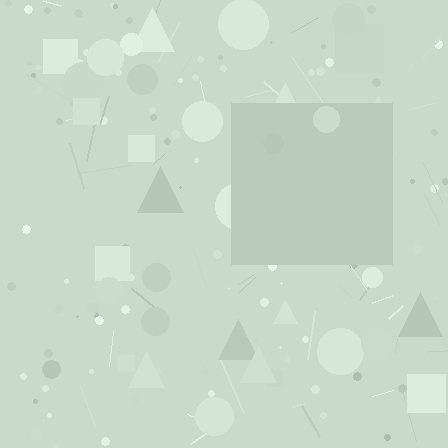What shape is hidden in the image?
A square is hidden in the image.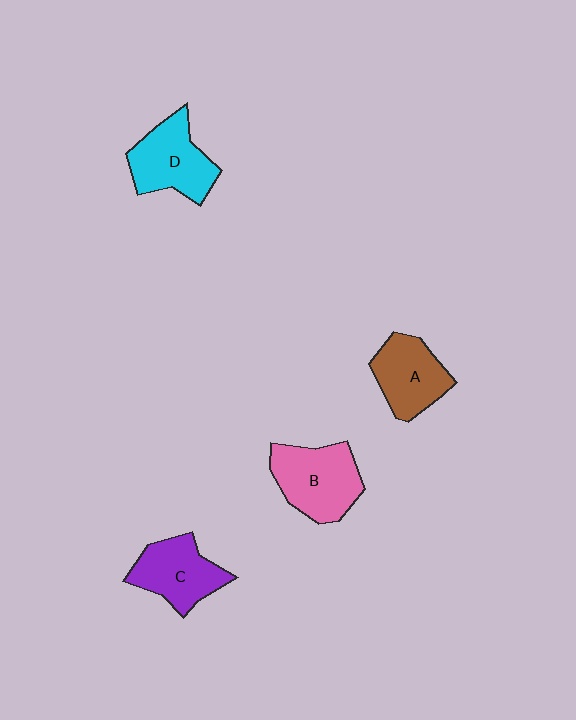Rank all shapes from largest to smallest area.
From largest to smallest: B (pink), D (cyan), C (purple), A (brown).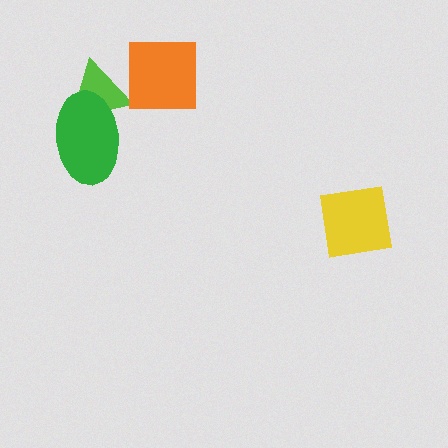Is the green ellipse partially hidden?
No, no other shape covers it.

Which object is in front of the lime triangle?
The green ellipse is in front of the lime triangle.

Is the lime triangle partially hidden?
Yes, it is partially covered by another shape.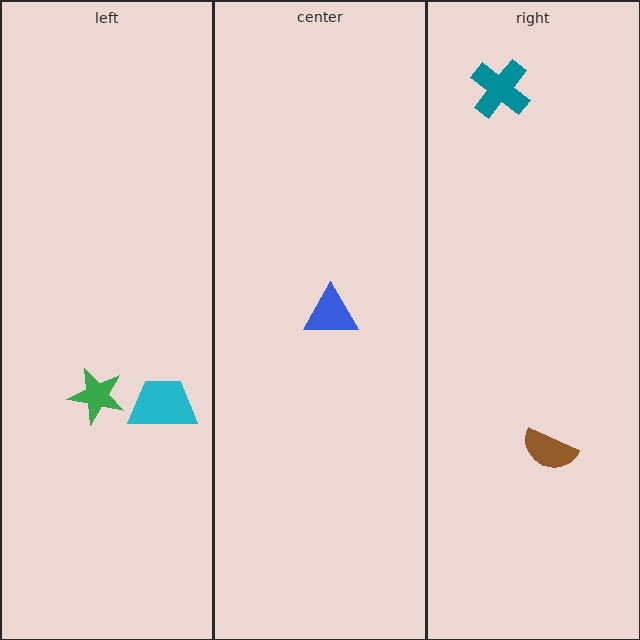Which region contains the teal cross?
The right region.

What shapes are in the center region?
The blue triangle.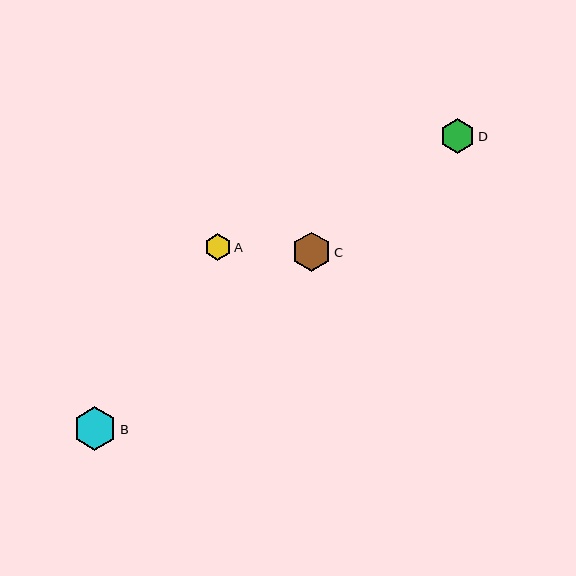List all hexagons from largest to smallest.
From largest to smallest: B, C, D, A.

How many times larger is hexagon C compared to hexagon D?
Hexagon C is approximately 1.1 times the size of hexagon D.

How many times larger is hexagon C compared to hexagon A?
Hexagon C is approximately 1.5 times the size of hexagon A.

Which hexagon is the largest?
Hexagon B is the largest with a size of approximately 43 pixels.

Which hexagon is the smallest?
Hexagon A is the smallest with a size of approximately 26 pixels.